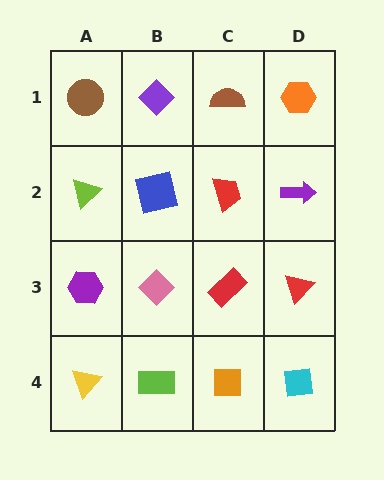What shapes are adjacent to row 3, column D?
A purple arrow (row 2, column D), a cyan square (row 4, column D), a red rectangle (row 3, column C).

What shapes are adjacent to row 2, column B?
A purple diamond (row 1, column B), a pink diamond (row 3, column B), a lime triangle (row 2, column A), a red trapezoid (row 2, column C).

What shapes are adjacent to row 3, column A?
A lime triangle (row 2, column A), a yellow triangle (row 4, column A), a pink diamond (row 3, column B).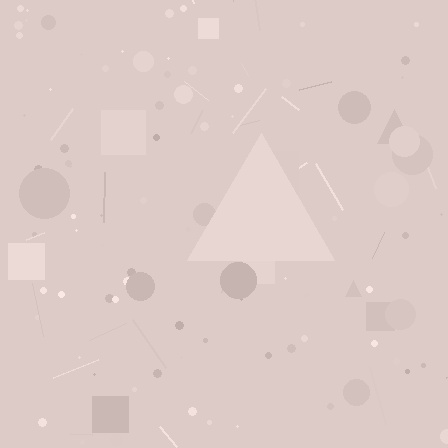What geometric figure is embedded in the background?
A triangle is embedded in the background.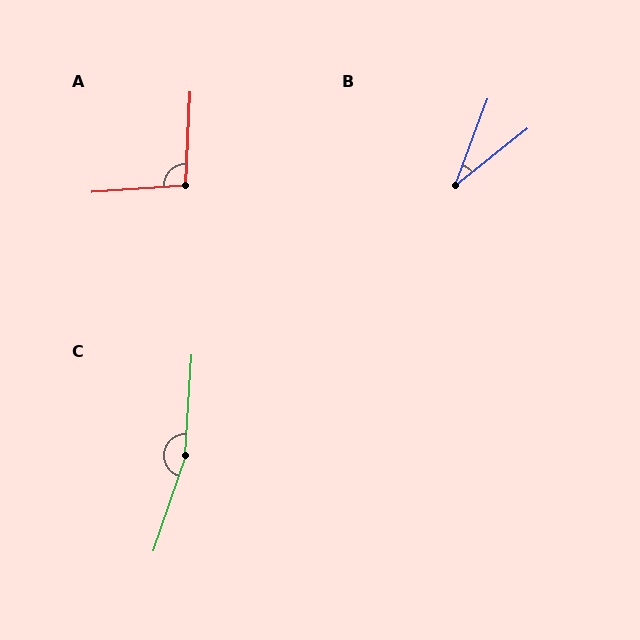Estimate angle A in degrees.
Approximately 97 degrees.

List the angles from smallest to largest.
B (31°), A (97°), C (165°).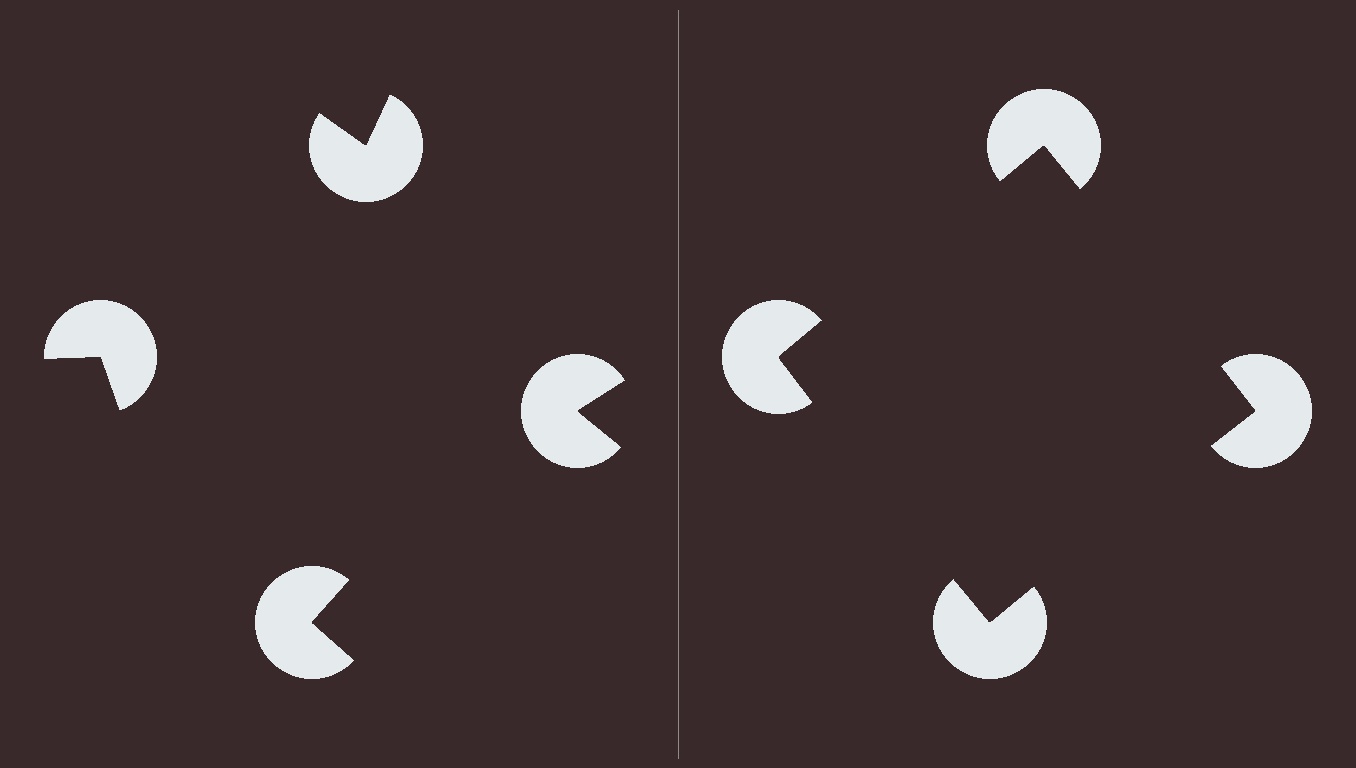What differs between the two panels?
The pac-man discs are positioned identically on both sides; only the wedge orientations differ. On the right they align to a square; on the left they are misaligned.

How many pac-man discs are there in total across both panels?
8 — 4 on each side.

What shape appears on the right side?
An illusory square.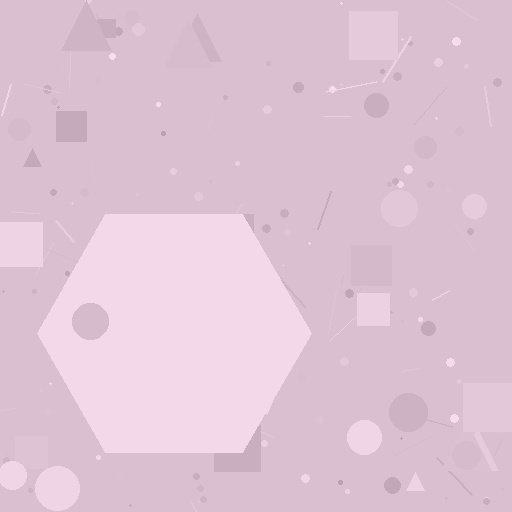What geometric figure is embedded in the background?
A hexagon is embedded in the background.